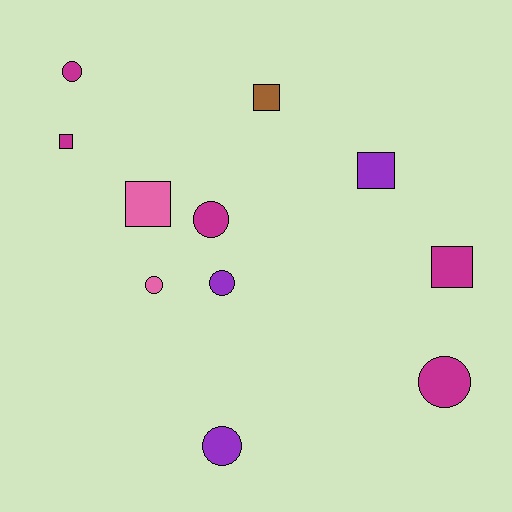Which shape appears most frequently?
Circle, with 6 objects.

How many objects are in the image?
There are 11 objects.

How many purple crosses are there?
There are no purple crosses.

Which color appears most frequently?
Magenta, with 5 objects.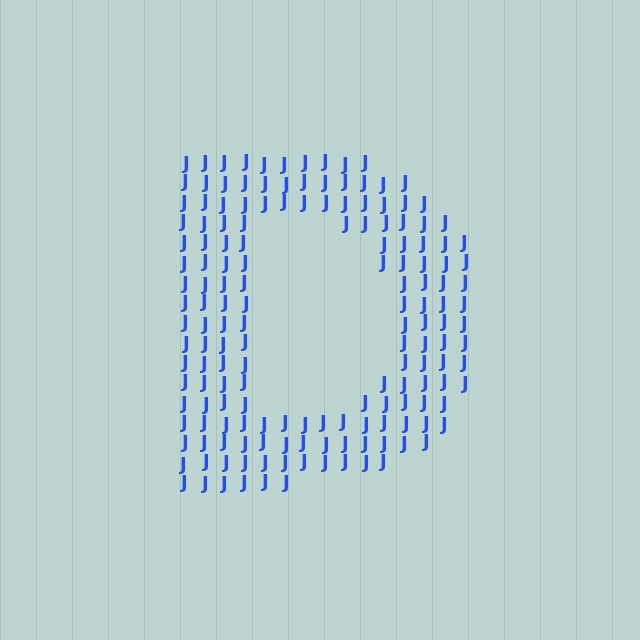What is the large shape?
The large shape is the letter D.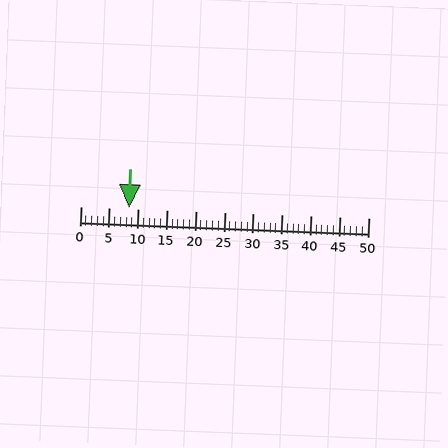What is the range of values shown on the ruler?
The ruler shows values from 0 to 50.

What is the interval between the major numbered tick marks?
The major tick marks are spaced 5 units apart.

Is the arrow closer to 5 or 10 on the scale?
The arrow is closer to 10.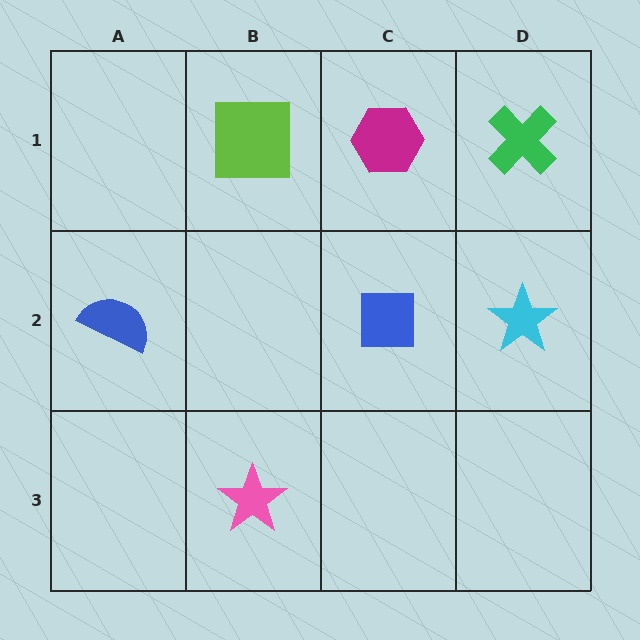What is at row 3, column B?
A pink star.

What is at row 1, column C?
A magenta hexagon.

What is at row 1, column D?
A green cross.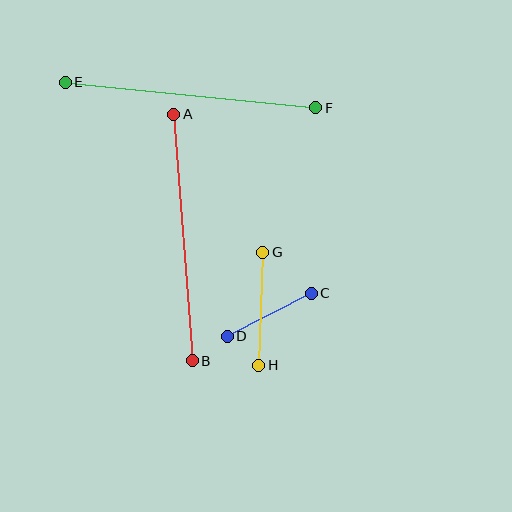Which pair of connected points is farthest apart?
Points E and F are farthest apart.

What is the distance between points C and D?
The distance is approximately 95 pixels.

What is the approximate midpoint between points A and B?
The midpoint is at approximately (183, 238) pixels.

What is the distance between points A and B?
The distance is approximately 247 pixels.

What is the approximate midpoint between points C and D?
The midpoint is at approximately (269, 315) pixels.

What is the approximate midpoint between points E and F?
The midpoint is at approximately (190, 95) pixels.